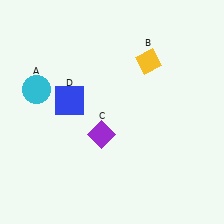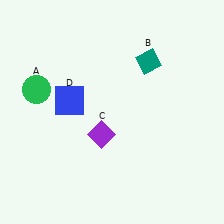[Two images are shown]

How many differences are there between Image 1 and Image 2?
There are 2 differences between the two images.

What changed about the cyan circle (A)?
In Image 1, A is cyan. In Image 2, it changed to green.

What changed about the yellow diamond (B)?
In Image 1, B is yellow. In Image 2, it changed to teal.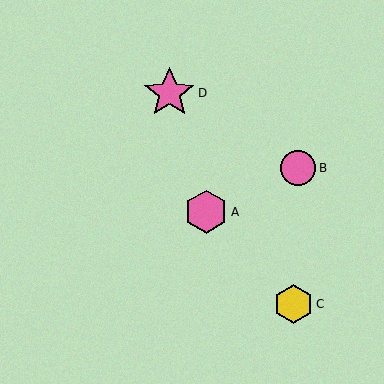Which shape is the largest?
The pink star (labeled D) is the largest.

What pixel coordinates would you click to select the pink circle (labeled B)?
Click at (298, 168) to select the pink circle B.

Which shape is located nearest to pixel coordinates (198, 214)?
The pink hexagon (labeled A) at (206, 212) is nearest to that location.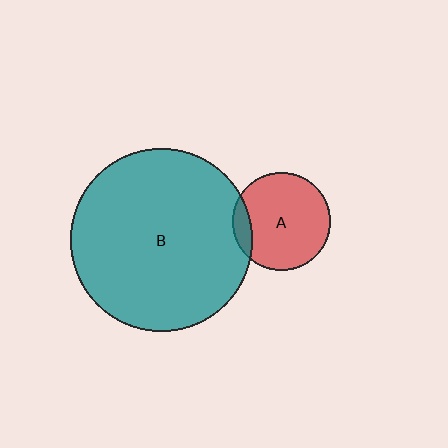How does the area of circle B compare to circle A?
Approximately 3.5 times.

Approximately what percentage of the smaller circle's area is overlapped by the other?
Approximately 10%.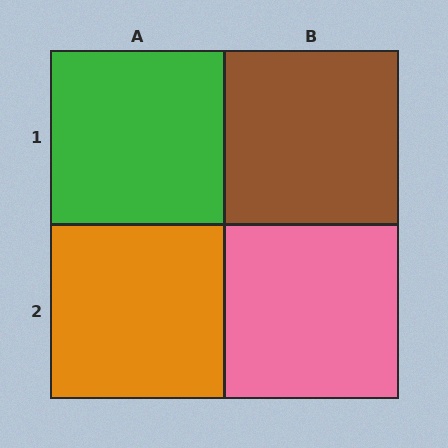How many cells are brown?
1 cell is brown.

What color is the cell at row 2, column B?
Pink.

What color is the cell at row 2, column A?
Orange.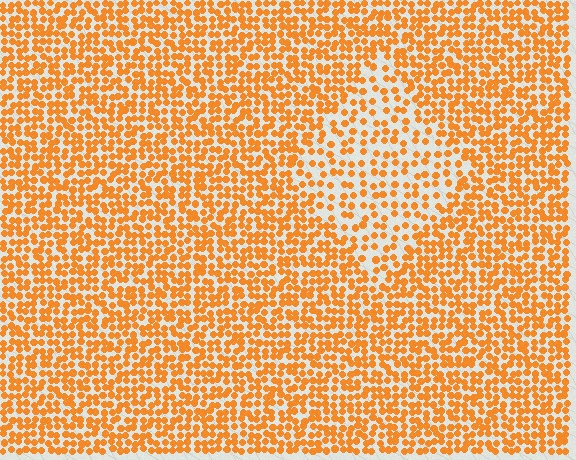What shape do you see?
I see a diamond.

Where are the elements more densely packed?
The elements are more densely packed outside the diamond boundary.